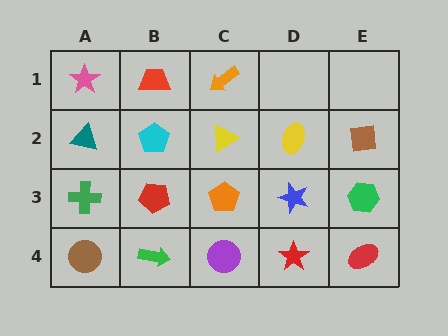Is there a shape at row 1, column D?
No, that cell is empty.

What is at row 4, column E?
A red ellipse.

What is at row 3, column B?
A red pentagon.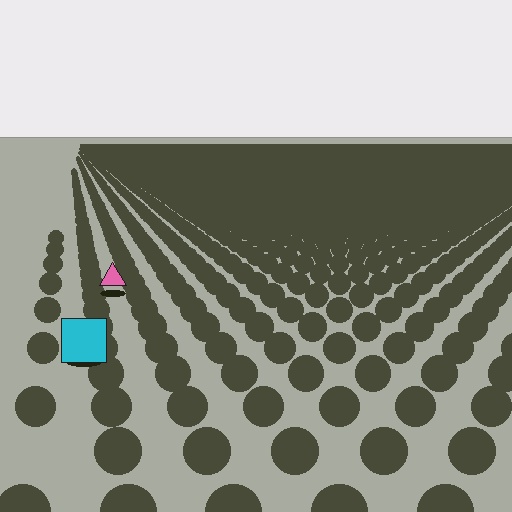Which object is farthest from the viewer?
The pink triangle is farthest from the viewer. It appears smaller and the ground texture around it is denser.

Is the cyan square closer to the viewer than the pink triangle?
Yes. The cyan square is closer — you can tell from the texture gradient: the ground texture is coarser near it.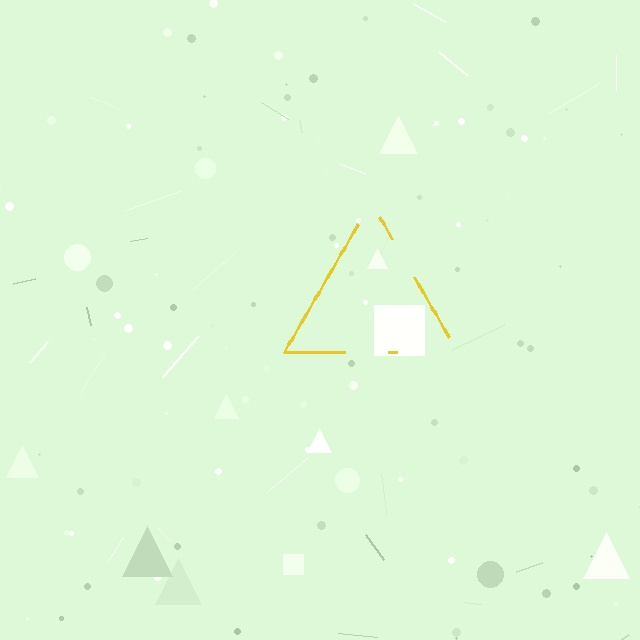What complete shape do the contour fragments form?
The contour fragments form a triangle.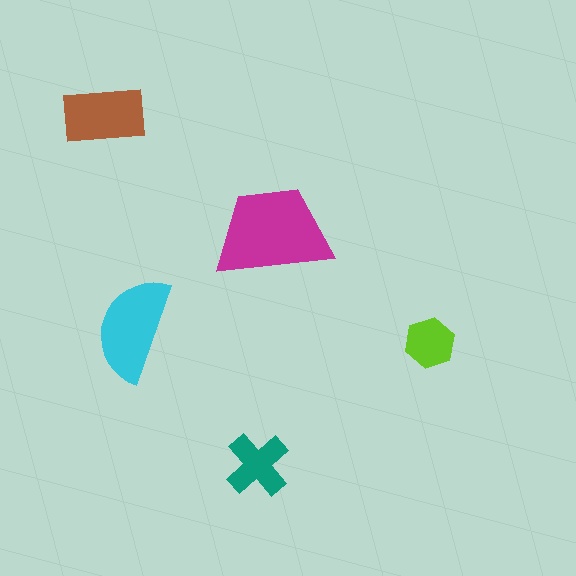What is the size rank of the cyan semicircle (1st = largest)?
2nd.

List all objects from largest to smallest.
The magenta trapezoid, the cyan semicircle, the brown rectangle, the teal cross, the lime hexagon.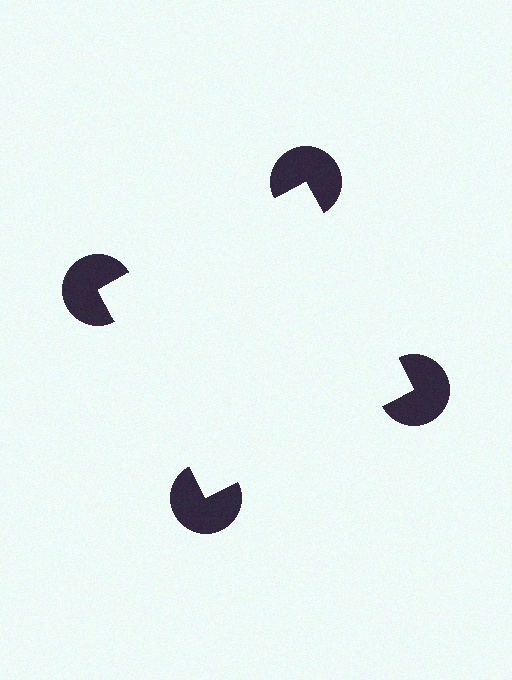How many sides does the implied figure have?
4 sides.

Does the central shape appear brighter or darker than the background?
It typically appears slightly brighter than the background, even though no actual brightness change is drawn.